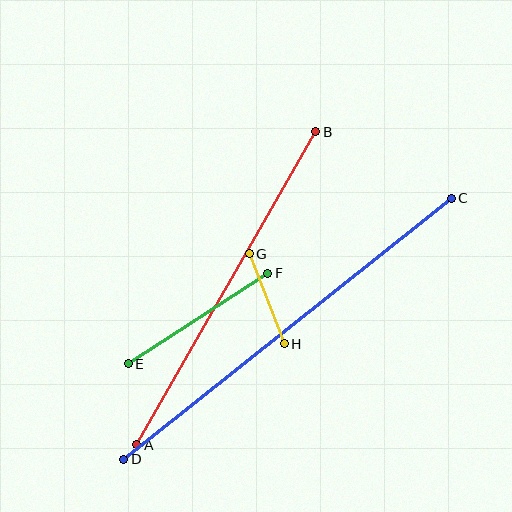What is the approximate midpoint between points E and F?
The midpoint is at approximately (198, 318) pixels.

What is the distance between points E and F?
The distance is approximately 166 pixels.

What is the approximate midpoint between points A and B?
The midpoint is at approximately (226, 288) pixels.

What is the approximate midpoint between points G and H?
The midpoint is at approximately (267, 299) pixels.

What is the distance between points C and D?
The distance is approximately 419 pixels.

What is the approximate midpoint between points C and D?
The midpoint is at approximately (287, 329) pixels.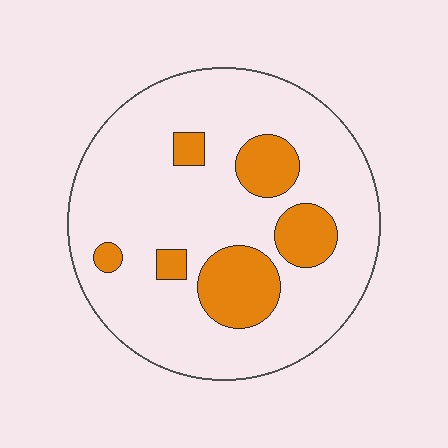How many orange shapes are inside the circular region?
6.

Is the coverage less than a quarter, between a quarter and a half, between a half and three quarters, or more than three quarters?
Less than a quarter.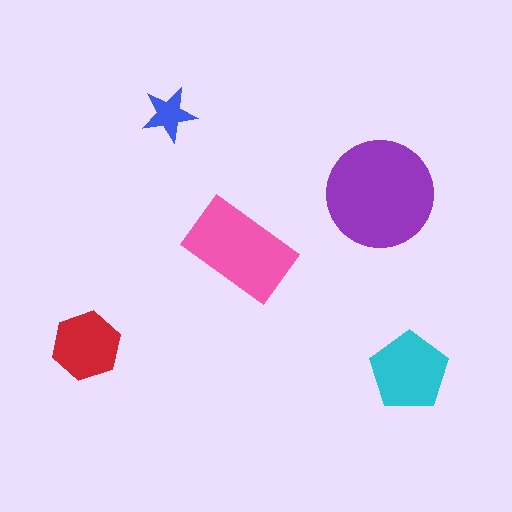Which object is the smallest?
The blue star.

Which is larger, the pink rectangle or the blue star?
The pink rectangle.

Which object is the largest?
The purple circle.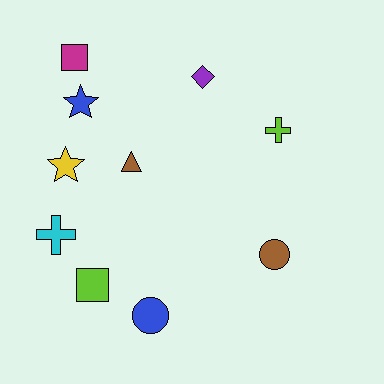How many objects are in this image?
There are 10 objects.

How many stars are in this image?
There are 2 stars.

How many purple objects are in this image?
There is 1 purple object.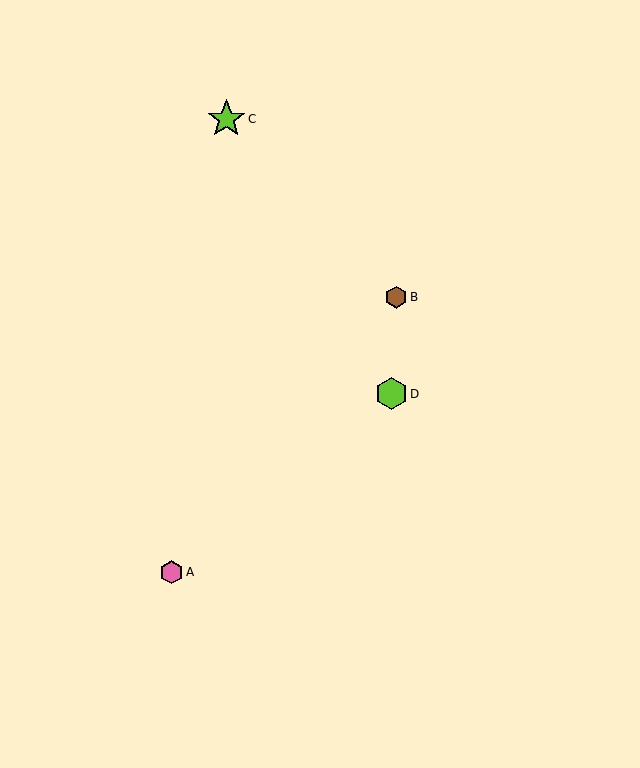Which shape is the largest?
The lime star (labeled C) is the largest.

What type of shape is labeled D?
Shape D is a lime hexagon.